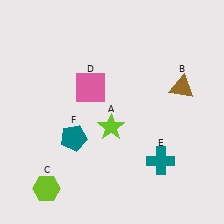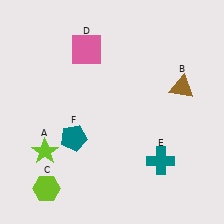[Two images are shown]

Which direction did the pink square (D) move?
The pink square (D) moved up.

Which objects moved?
The objects that moved are: the lime star (A), the pink square (D).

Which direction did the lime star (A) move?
The lime star (A) moved left.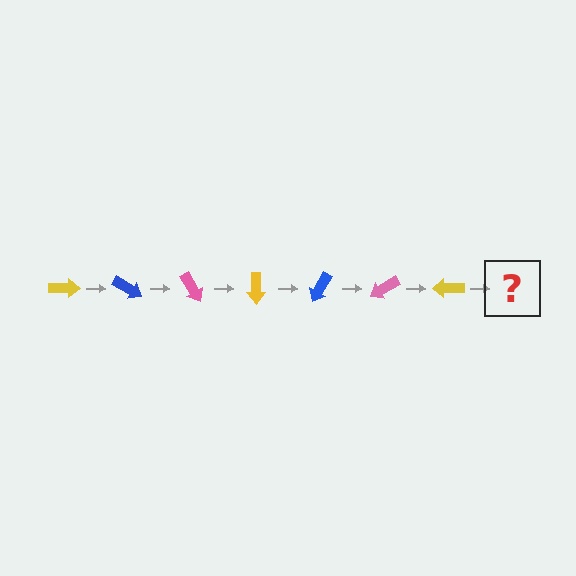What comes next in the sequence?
The next element should be a blue arrow, rotated 210 degrees from the start.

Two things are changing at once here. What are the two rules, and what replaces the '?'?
The two rules are that it rotates 30 degrees each step and the color cycles through yellow, blue, and pink. The '?' should be a blue arrow, rotated 210 degrees from the start.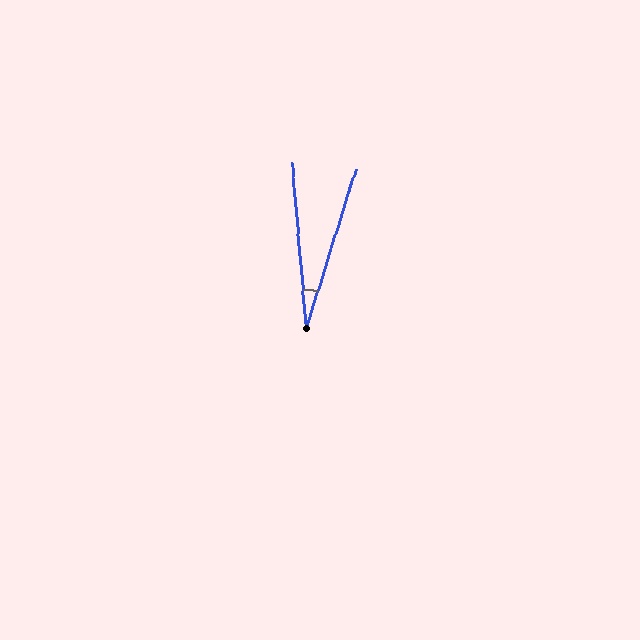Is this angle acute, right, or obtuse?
It is acute.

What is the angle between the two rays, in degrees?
Approximately 22 degrees.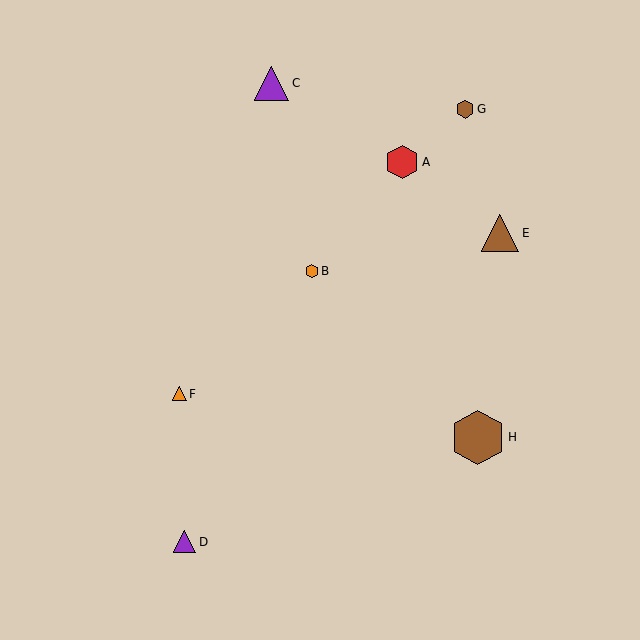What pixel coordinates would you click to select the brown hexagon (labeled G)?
Click at (465, 109) to select the brown hexagon G.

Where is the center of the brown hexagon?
The center of the brown hexagon is at (465, 109).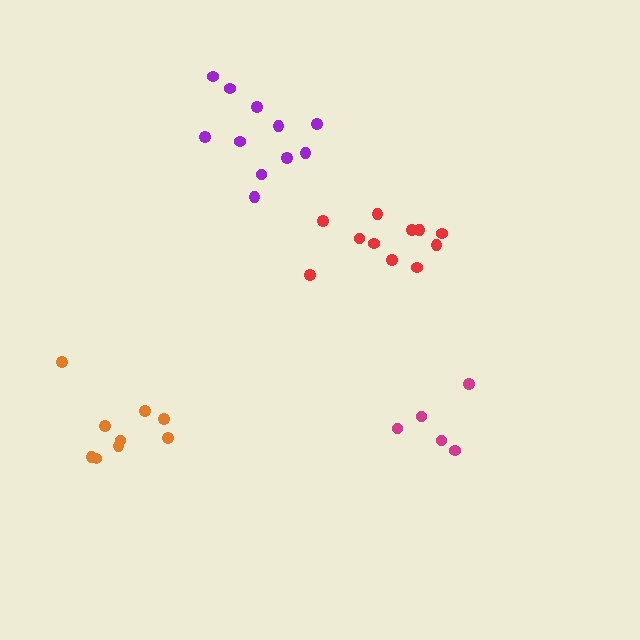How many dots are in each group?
Group 1: 11 dots, Group 2: 11 dots, Group 3: 5 dots, Group 4: 9 dots (36 total).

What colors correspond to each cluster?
The clusters are colored: red, purple, magenta, orange.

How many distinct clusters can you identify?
There are 4 distinct clusters.